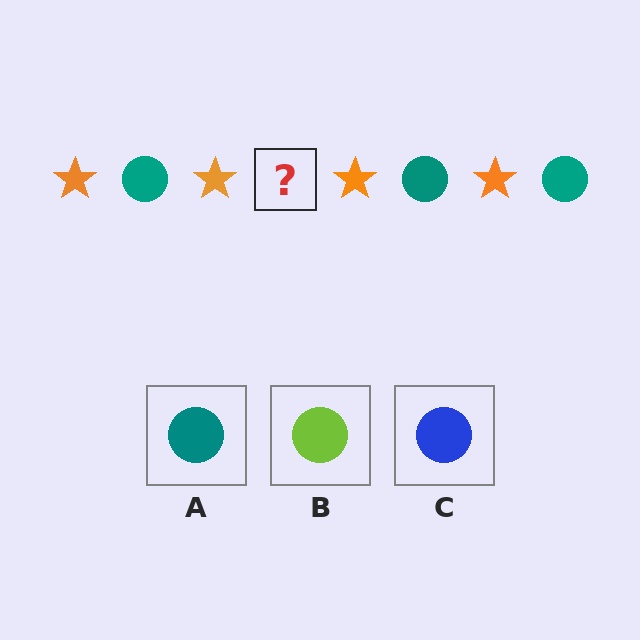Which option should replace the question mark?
Option A.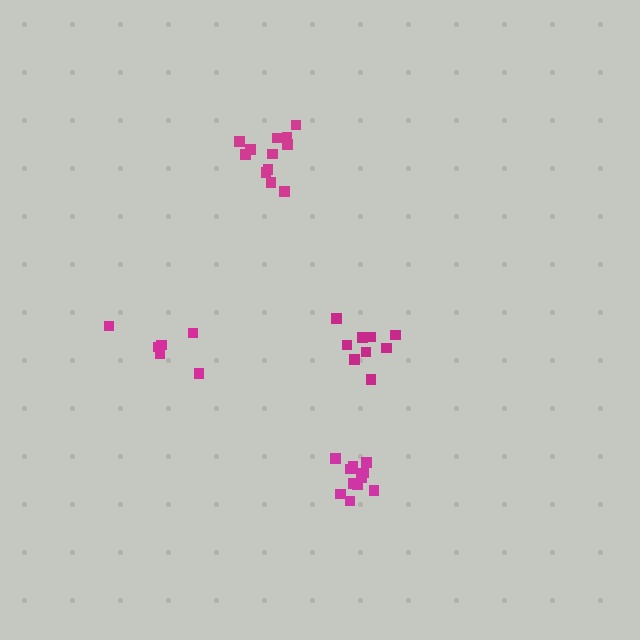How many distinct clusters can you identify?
There are 4 distinct clusters.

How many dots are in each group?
Group 1: 12 dots, Group 2: 9 dots, Group 3: 6 dots, Group 4: 11 dots (38 total).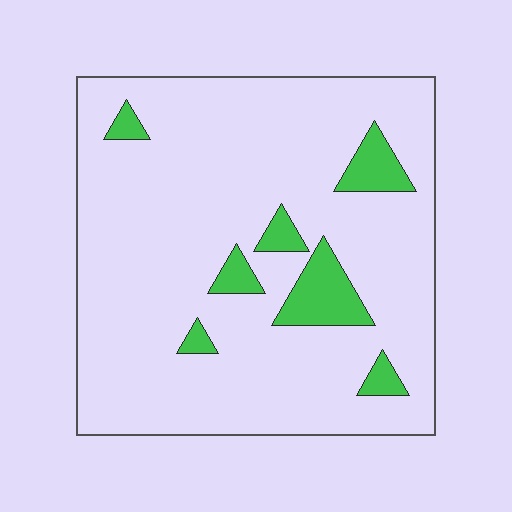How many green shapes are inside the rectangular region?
7.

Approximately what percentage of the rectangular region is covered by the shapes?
Approximately 10%.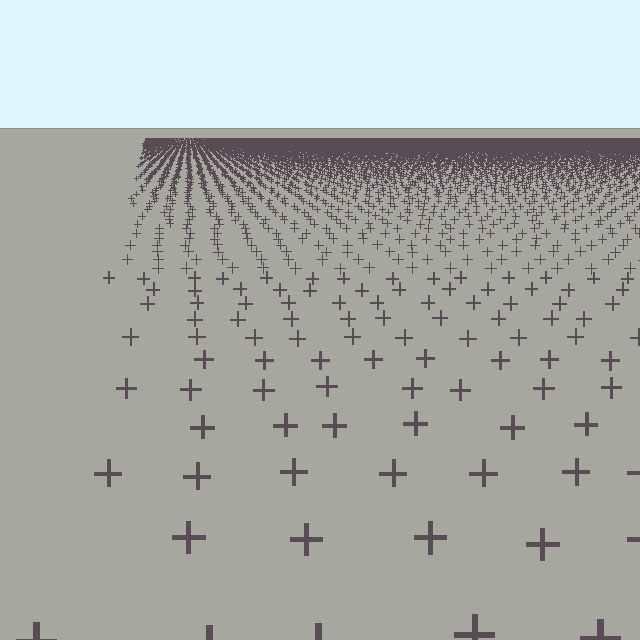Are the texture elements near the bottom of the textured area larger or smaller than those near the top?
Larger. Near the bottom, elements are closer to the viewer and appear at a bigger on-screen size.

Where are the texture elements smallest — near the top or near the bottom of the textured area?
Near the top.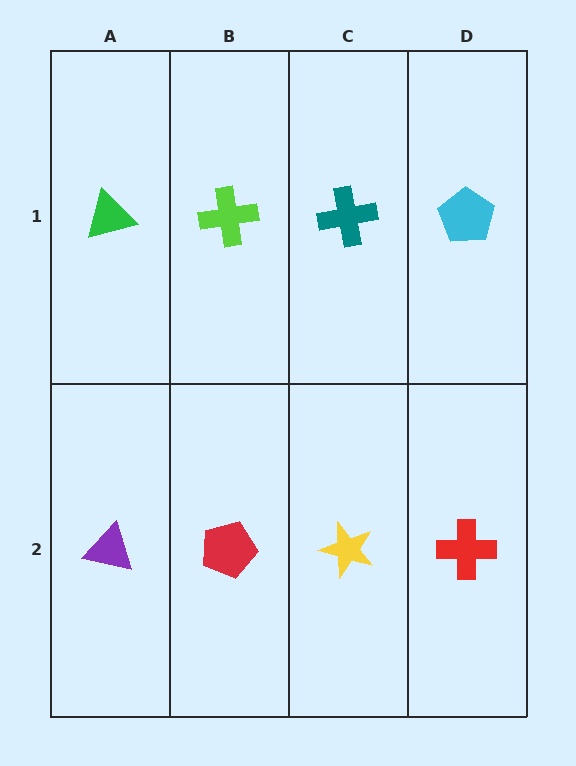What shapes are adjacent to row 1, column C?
A yellow star (row 2, column C), a lime cross (row 1, column B), a cyan pentagon (row 1, column D).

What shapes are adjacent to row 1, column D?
A red cross (row 2, column D), a teal cross (row 1, column C).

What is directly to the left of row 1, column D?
A teal cross.